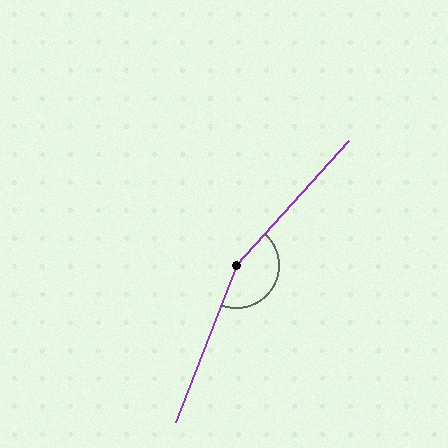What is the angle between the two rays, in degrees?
Approximately 159 degrees.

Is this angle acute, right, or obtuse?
It is obtuse.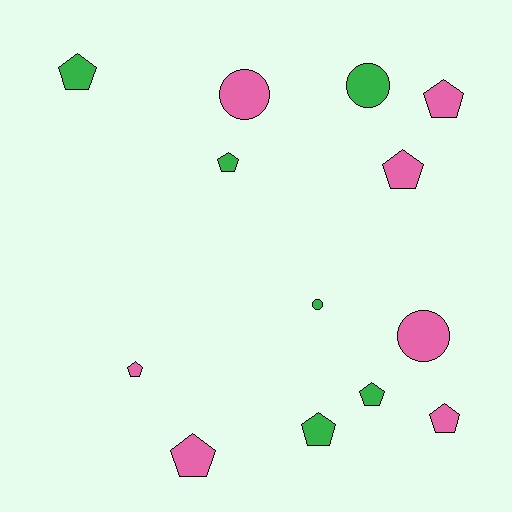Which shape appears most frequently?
Pentagon, with 9 objects.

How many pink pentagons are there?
There are 5 pink pentagons.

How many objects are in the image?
There are 13 objects.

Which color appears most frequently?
Pink, with 7 objects.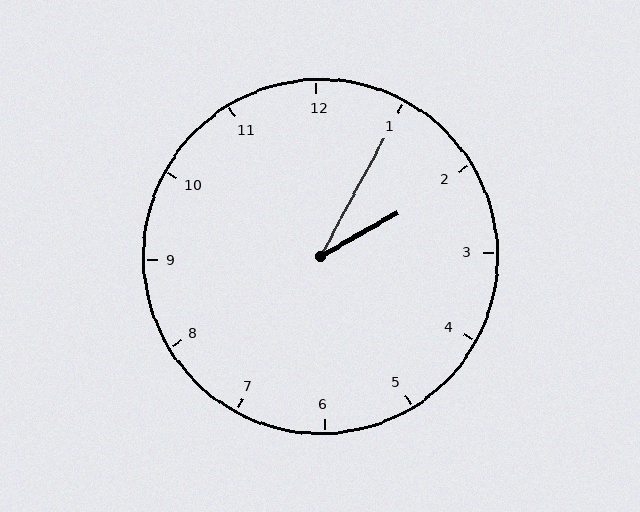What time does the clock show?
2:05.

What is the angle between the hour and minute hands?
Approximately 32 degrees.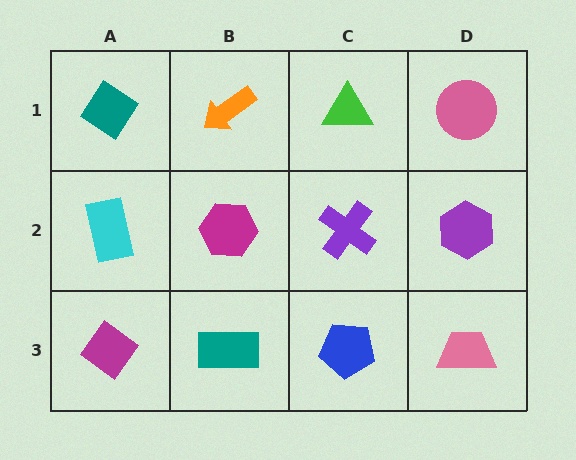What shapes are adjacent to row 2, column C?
A green triangle (row 1, column C), a blue pentagon (row 3, column C), a magenta hexagon (row 2, column B), a purple hexagon (row 2, column D).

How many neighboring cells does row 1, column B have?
3.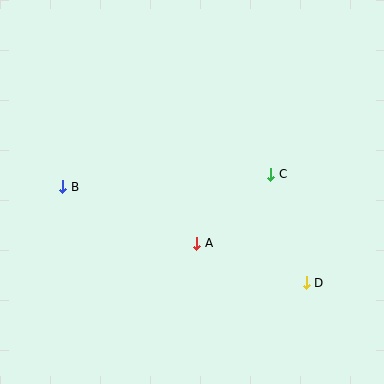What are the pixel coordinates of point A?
Point A is at (197, 243).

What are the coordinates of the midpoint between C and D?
The midpoint between C and D is at (288, 229).